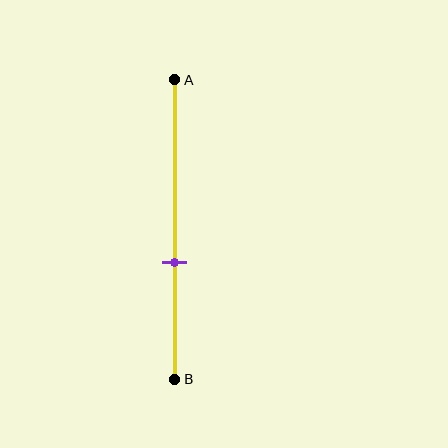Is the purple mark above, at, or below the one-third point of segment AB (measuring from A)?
The purple mark is below the one-third point of segment AB.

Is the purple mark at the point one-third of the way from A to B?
No, the mark is at about 60% from A, not at the 33% one-third point.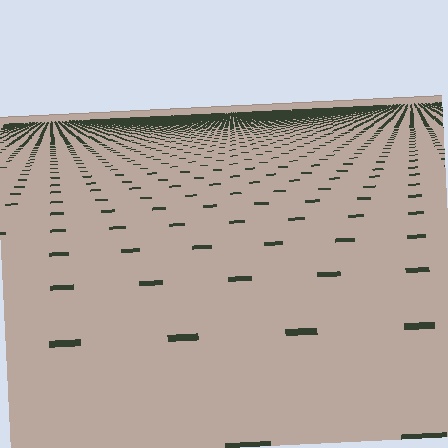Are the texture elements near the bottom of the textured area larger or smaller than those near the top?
Larger. Near the bottom, elements are closer to the viewer and appear at a bigger on-screen size.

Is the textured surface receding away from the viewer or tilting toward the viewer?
The surface is receding away from the viewer. Texture elements get smaller and denser toward the top.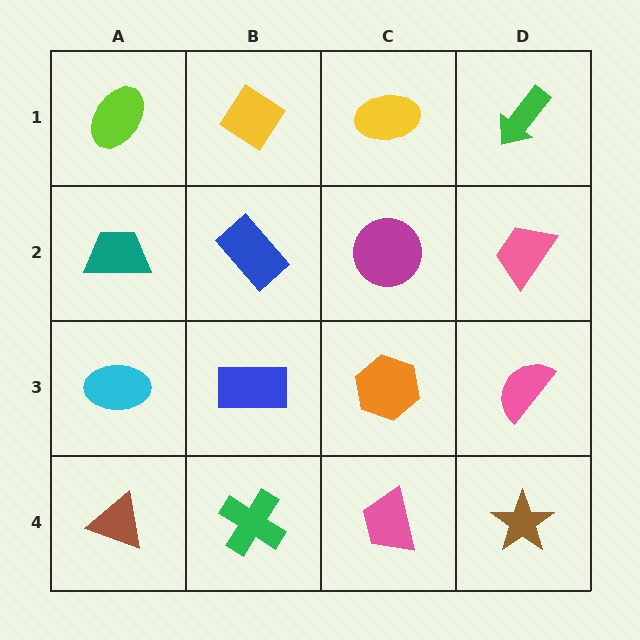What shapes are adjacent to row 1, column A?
A teal trapezoid (row 2, column A), a yellow diamond (row 1, column B).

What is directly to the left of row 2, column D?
A magenta circle.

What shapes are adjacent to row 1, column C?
A magenta circle (row 2, column C), a yellow diamond (row 1, column B), a green arrow (row 1, column D).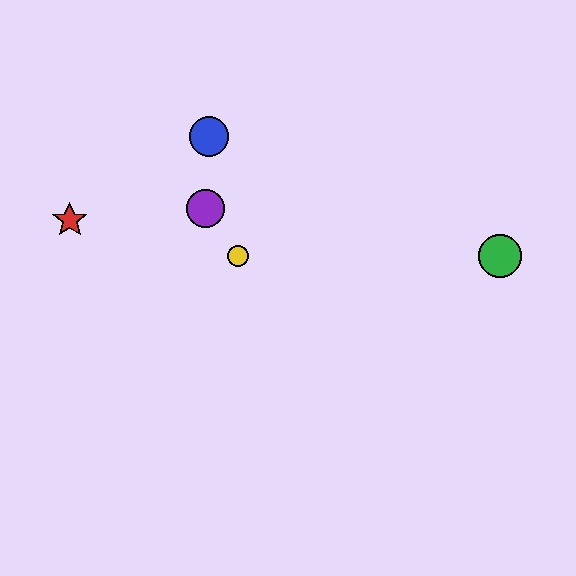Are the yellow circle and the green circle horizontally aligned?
Yes, both are at y≈256.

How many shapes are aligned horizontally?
2 shapes (the green circle, the yellow circle) are aligned horizontally.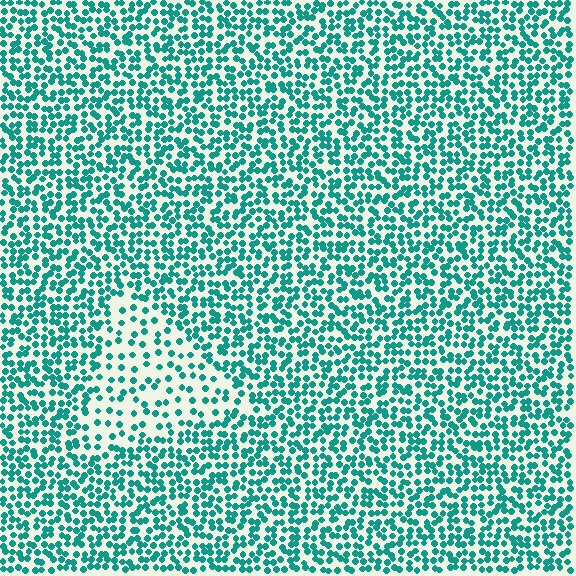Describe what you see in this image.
The image contains small teal elements arranged at two different densities. A triangle-shaped region is visible where the elements are less densely packed than the surrounding area.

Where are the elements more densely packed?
The elements are more densely packed outside the triangle boundary.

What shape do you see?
I see a triangle.